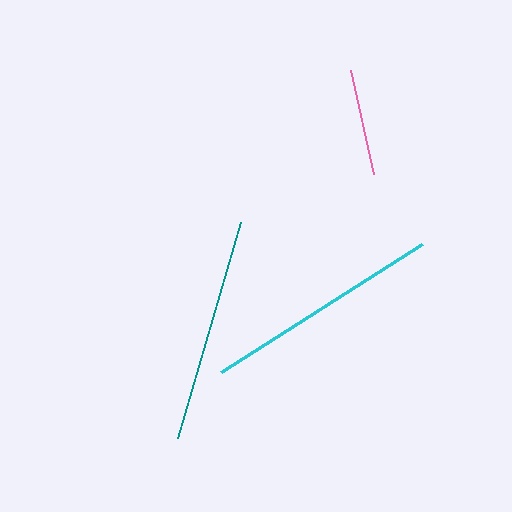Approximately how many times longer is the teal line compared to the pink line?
The teal line is approximately 2.1 times the length of the pink line.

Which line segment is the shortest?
The pink line is the shortest at approximately 107 pixels.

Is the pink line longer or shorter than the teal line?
The teal line is longer than the pink line.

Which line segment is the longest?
The cyan line is the longest at approximately 237 pixels.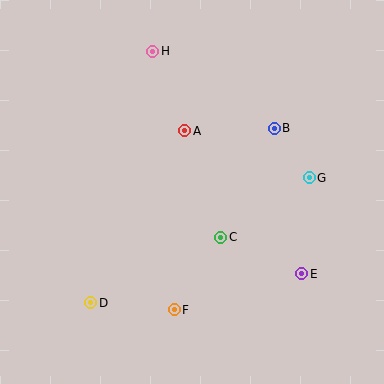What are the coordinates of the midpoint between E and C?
The midpoint between E and C is at (261, 256).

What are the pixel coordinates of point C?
Point C is at (221, 237).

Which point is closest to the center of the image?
Point C at (221, 237) is closest to the center.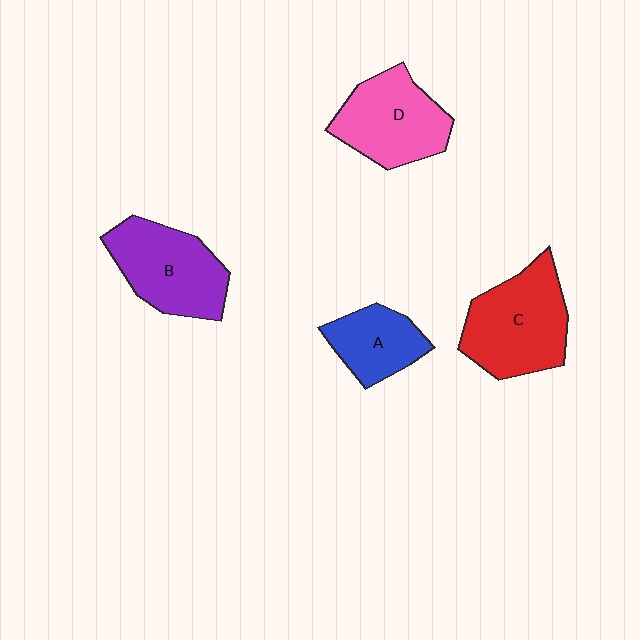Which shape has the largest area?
Shape C (red).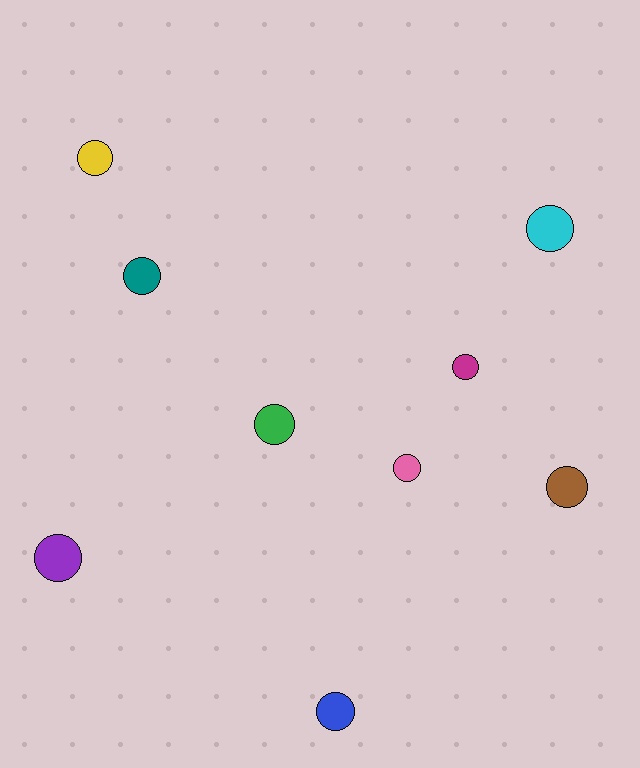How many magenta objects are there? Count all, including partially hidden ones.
There is 1 magenta object.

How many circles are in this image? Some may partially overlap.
There are 9 circles.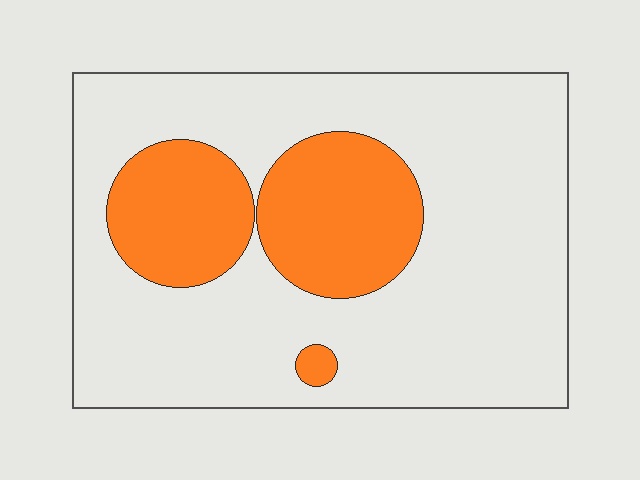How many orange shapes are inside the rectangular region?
3.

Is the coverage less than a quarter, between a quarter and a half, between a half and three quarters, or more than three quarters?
Less than a quarter.